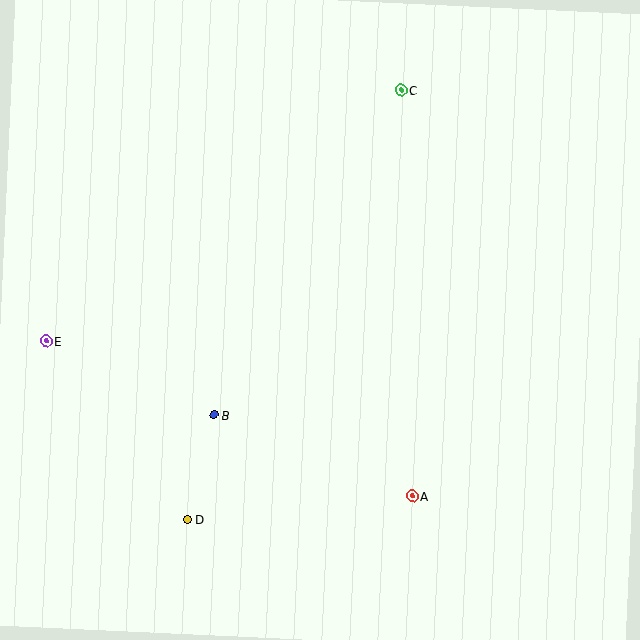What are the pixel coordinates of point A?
Point A is at (412, 496).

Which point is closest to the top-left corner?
Point E is closest to the top-left corner.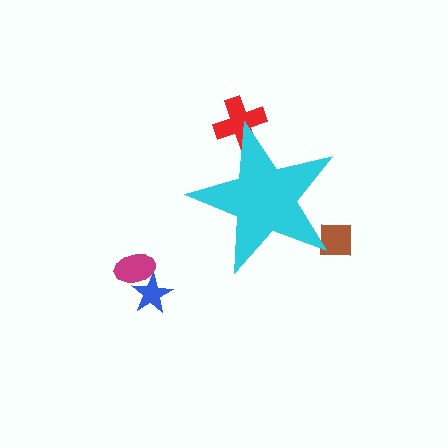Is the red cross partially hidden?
Yes, the red cross is partially hidden behind the cyan star.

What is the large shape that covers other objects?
A cyan star.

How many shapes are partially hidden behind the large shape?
2 shapes are partially hidden.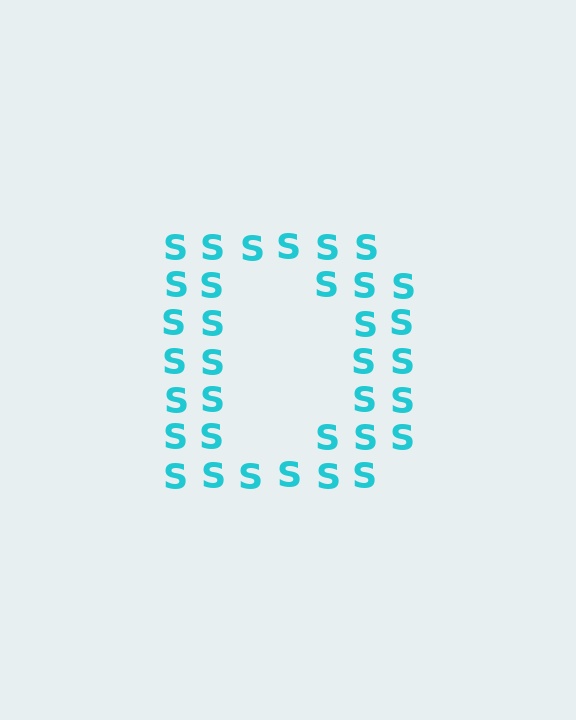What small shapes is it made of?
It is made of small letter S's.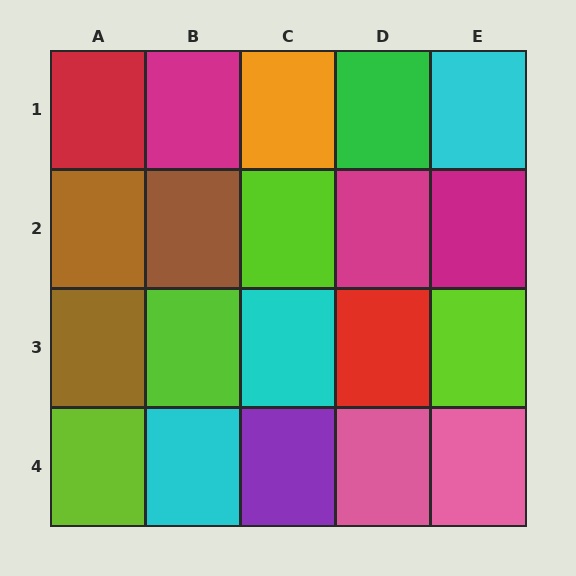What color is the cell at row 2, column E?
Magenta.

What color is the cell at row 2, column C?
Lime.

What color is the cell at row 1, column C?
Orange.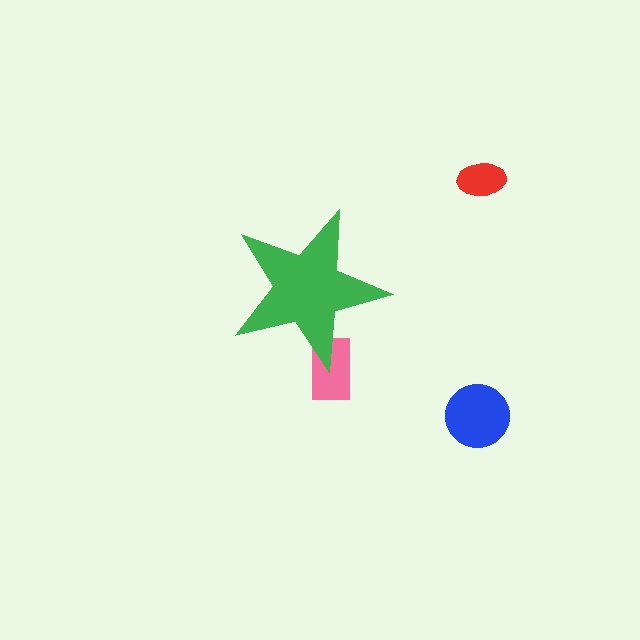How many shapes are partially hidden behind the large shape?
1 shape is partially hidden.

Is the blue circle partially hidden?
No, the blue circle is fully visible.